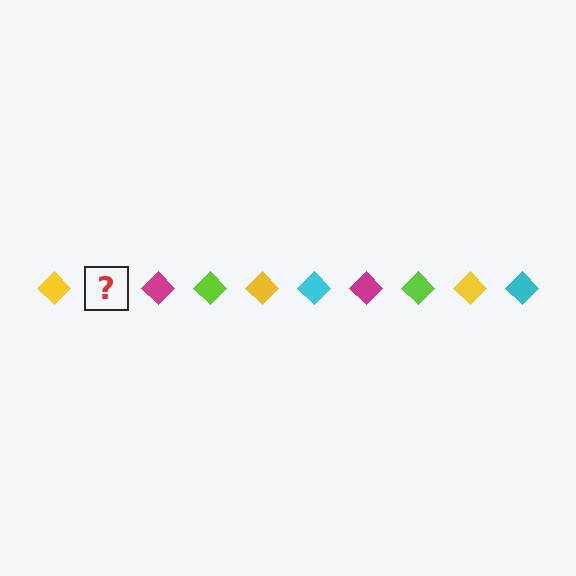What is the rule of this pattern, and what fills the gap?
The rule is that the pattern cycles through yellow, cyan, magenta, lime diamonds. The gap should be filled with a cyan diamond.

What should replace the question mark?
The question mark should be replaced with a cyan diamond.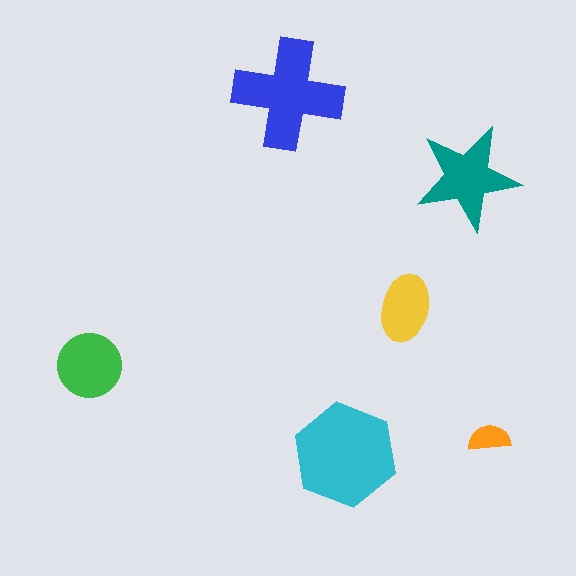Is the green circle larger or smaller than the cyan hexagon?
Smaller.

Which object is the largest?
The cyan hexagon.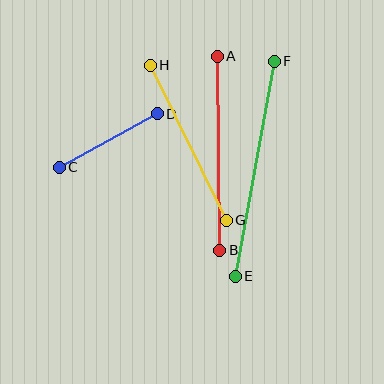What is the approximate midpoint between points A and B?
The midpoint is at approximately (218, 153) pixels.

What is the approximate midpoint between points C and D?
The midpoint is at approximately (108, 140) pixels.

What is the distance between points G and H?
The distance is approximately 172 pixels.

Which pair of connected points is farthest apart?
Points E and F are farthest apart.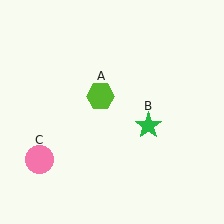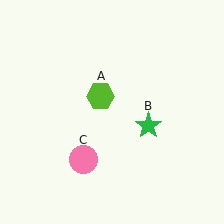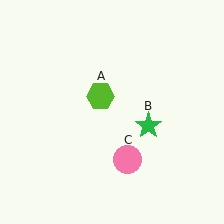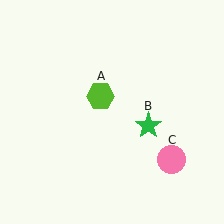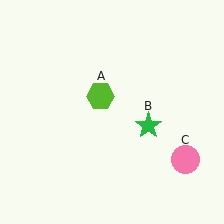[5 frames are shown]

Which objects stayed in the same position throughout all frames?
Lime hexagon (object A) and green star (object B) remained stationary.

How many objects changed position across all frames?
1 object changed position: pink circle (object C).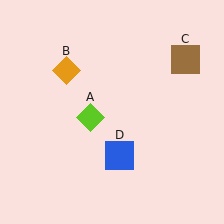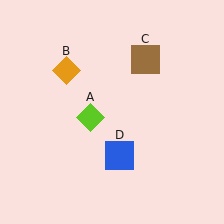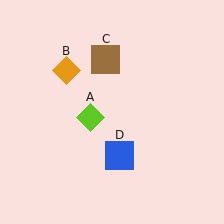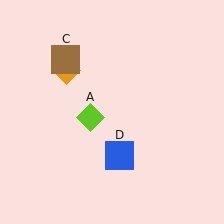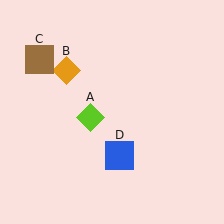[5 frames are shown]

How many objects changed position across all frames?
1 object changed position: brown square (object C).